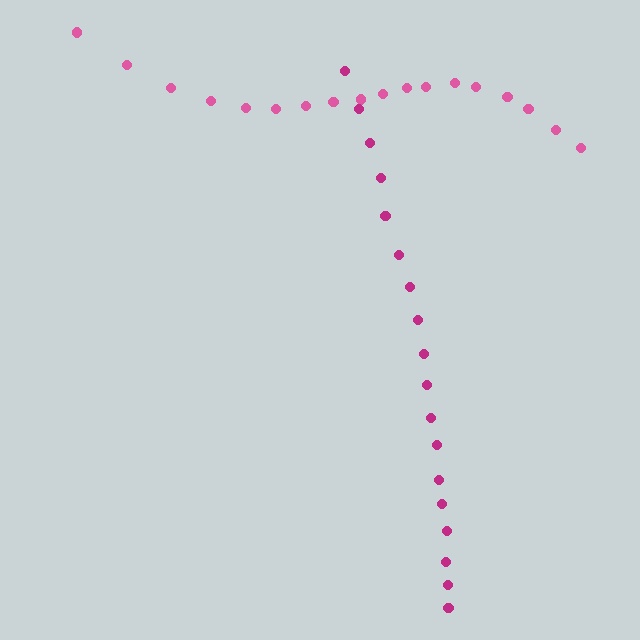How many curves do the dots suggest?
There are 2 distinct paths.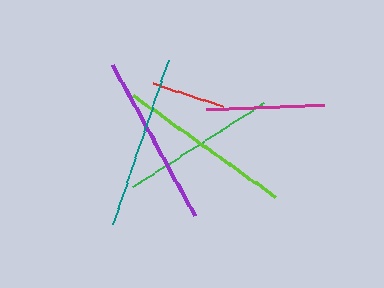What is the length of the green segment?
The green segment is approximately 156 pixels long.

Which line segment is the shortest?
The red line is the shortest at approximately 74 pixels.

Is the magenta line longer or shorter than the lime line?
The lime line is longer than the magenta line.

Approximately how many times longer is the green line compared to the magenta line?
The green line is approximately 1.3 times the length of the magenta line.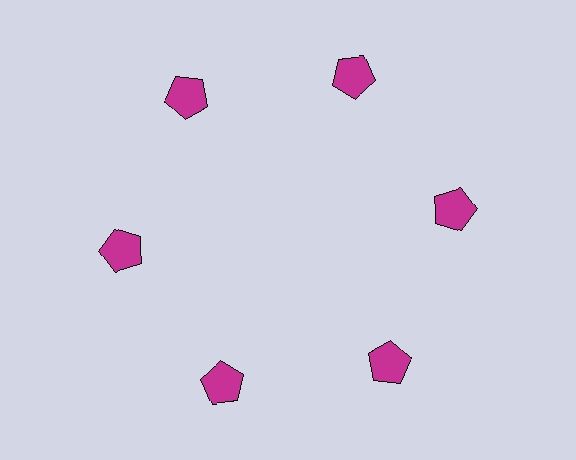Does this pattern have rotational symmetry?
Yes, this pattern has 6-fold rotational symmetry. It looks the same after rotating 60 degrees around the center.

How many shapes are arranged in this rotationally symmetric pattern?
There are 6 shapes, arranged in 6 groups of 1.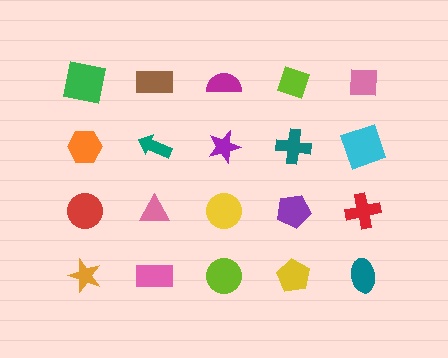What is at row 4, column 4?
A yellow pentagon.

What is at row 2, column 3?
A purple star.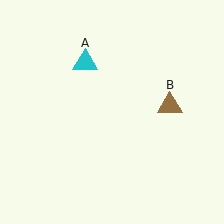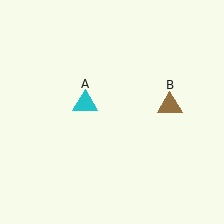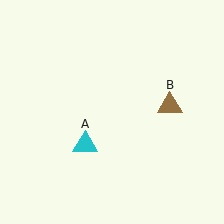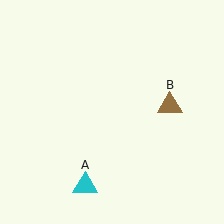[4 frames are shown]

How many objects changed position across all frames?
1 object changed position: cyan triangle (object A).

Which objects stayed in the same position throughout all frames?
Brown triangle (object B) remained stationary.